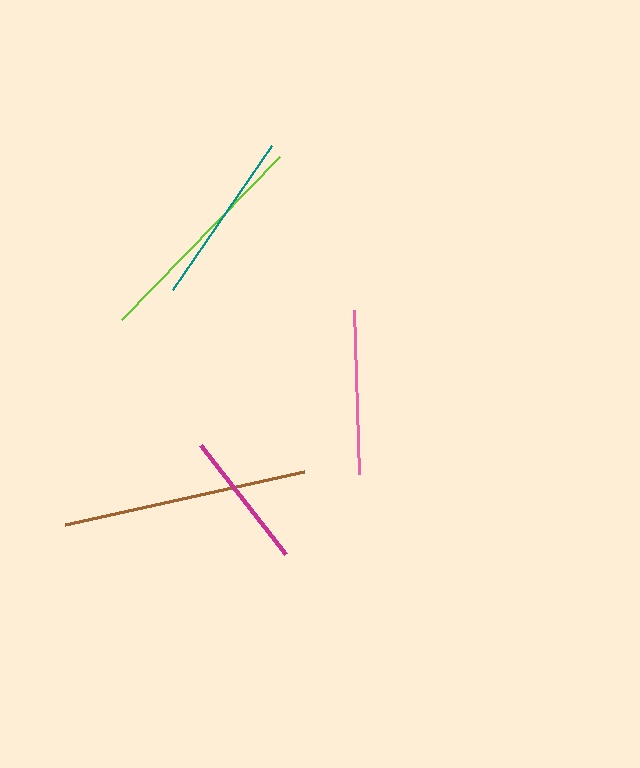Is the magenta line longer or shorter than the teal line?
The teal line is longer than the magenta line.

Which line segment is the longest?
The brown line is the longest at approximately 245 pixels.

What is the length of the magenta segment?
The magenta segment is approximately 139 pixels long.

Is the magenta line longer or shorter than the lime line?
The lime line is longer than the magenta line.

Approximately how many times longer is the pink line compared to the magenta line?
The pink line is approximately 1.2 times the length of the magenta line.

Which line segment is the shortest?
The magenta line is the shortest at approximately 139 pixels.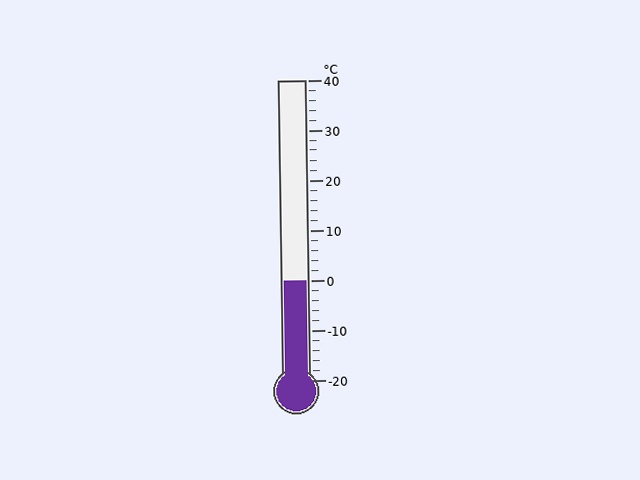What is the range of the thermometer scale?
The thermometer scale ranges from -20°C to 40°C.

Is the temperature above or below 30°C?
The temperature is below 30°C.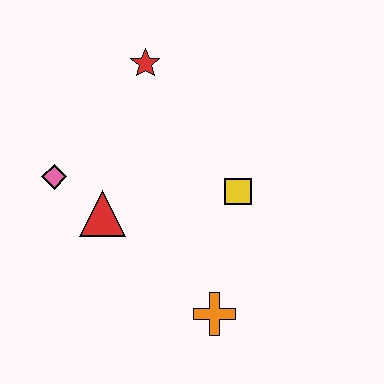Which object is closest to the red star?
The pink diamond is closest to the red star.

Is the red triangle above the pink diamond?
No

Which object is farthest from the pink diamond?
The orange cross is farthest from the pink diamond.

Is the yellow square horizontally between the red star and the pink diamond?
No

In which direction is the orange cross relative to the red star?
The orange cross is below the red star.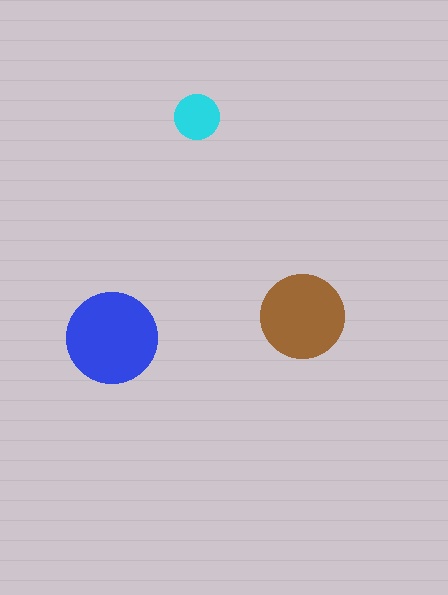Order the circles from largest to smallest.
the blue one, the brown one, the cyan one.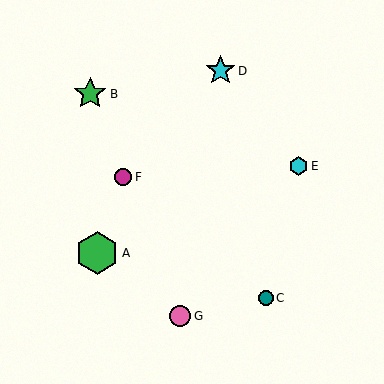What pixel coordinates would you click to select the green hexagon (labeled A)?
Click at (97, 253) to select the green hexagon A.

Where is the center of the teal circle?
The center of the teal circle is at (266, 298).